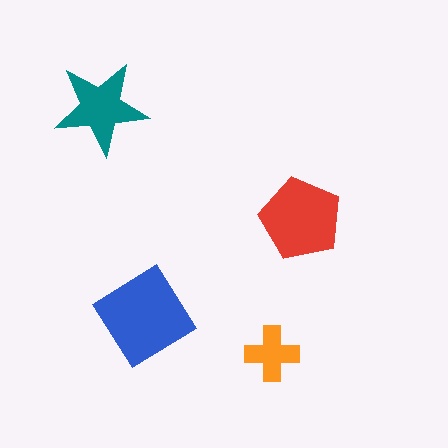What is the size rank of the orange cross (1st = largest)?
4th.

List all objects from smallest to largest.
The orange cross, the teal star, the red pentagon, the blue diamond.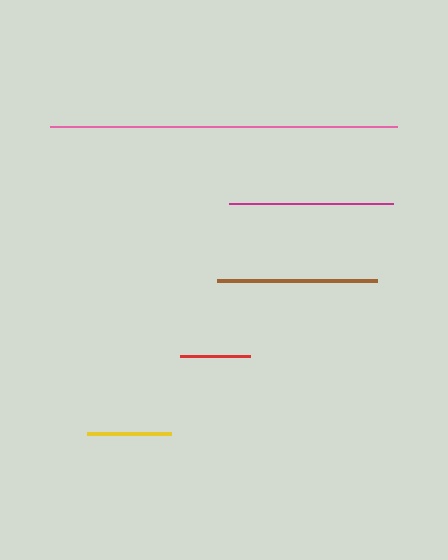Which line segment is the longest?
The pink line is the longest at approximately 347 pixels.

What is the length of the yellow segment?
The yellow segment is approximately 84 pixels long.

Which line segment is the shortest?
The red line is the shortest at approximately 70 pixels.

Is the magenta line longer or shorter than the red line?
The magenta line is longer than the red line.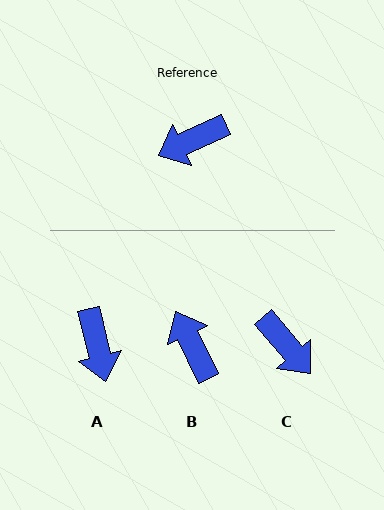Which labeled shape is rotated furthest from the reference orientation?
C, about 106 degrees away.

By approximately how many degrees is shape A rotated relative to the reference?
Approximately 79 degrees counter-clockwise.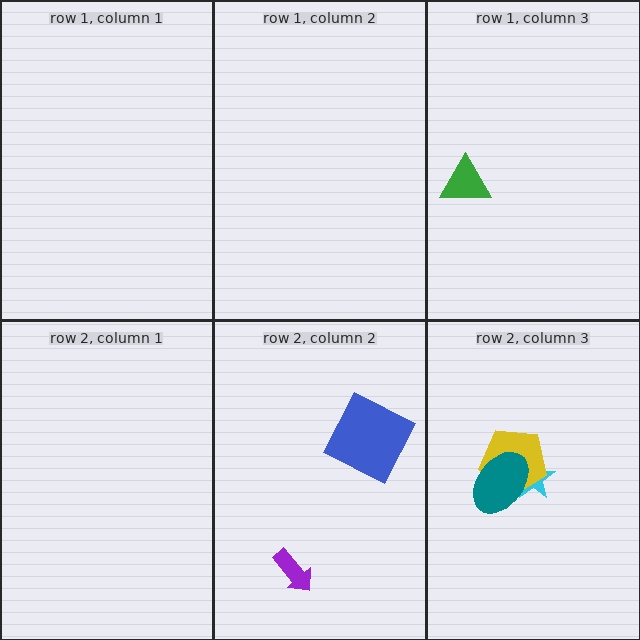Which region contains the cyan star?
The row 2, column 3 region.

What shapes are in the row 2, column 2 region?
The blue square, the purple arrow.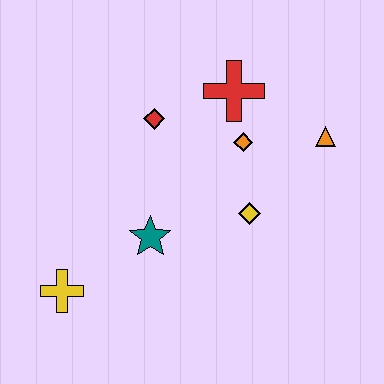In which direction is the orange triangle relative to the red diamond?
The orange triangle is to the right of the red diamond.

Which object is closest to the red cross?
The orange diamond is closest to the red cross.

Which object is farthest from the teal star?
The orange triangle is farthest from the teal star.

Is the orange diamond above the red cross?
No